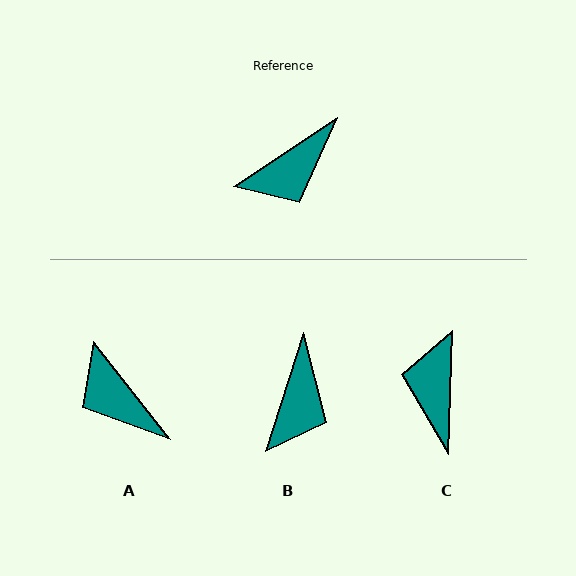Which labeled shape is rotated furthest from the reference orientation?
C, about 126 degrees away.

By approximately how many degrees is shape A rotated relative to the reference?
Approximately 86 degrees clockwise.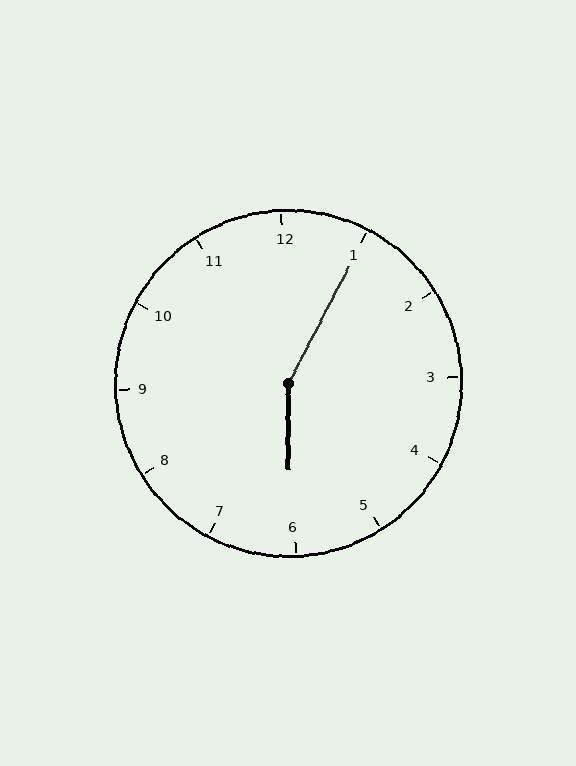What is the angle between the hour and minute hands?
Approximately 152 degrees.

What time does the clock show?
6:05.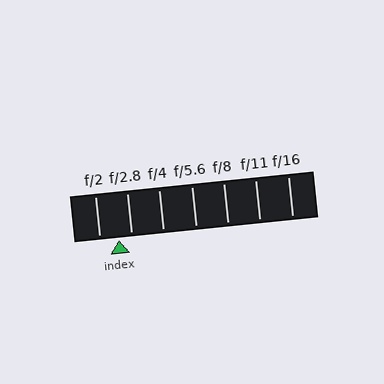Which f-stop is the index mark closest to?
The index mark is closest to f/2.8.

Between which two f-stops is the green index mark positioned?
The index mark is between f/2 and f/2.8.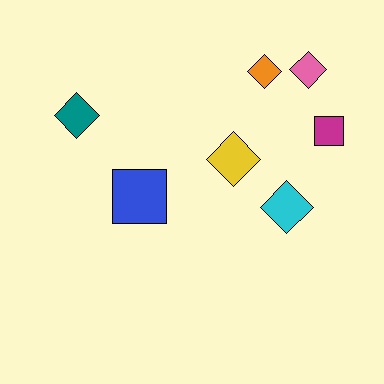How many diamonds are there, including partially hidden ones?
There are 5 diamonds.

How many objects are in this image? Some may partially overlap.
There are 7 objects.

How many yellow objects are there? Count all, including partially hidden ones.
There is 1 yellow object.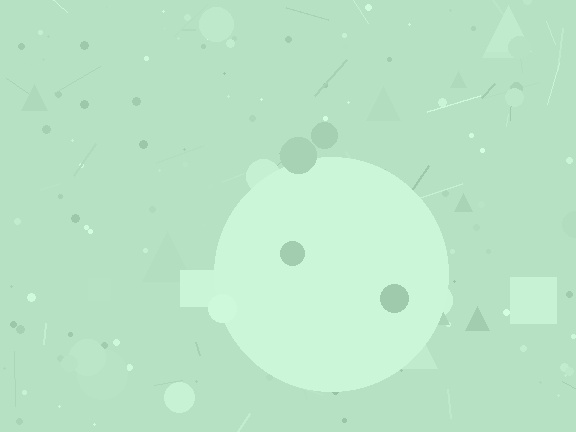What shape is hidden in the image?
A circle is hidden in the image.